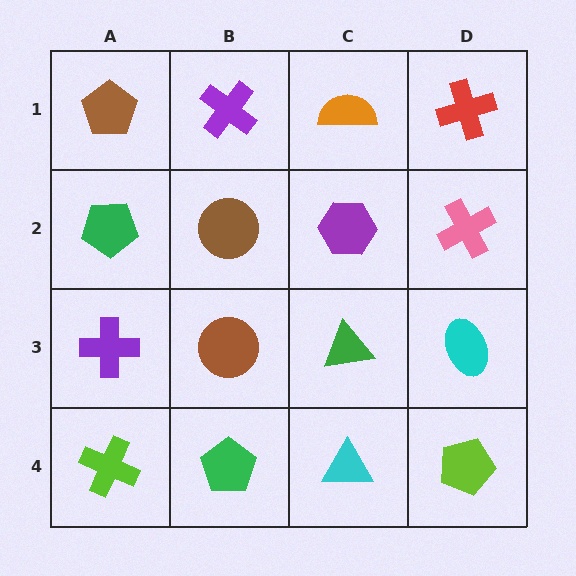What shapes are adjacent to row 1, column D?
A pink cross (row 2, column D), an orange semicircle (row 1, column C).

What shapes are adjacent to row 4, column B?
A brown circle (row 3, column B), a lime cross (row 4, column A), a cyan triangle (row 4, column C).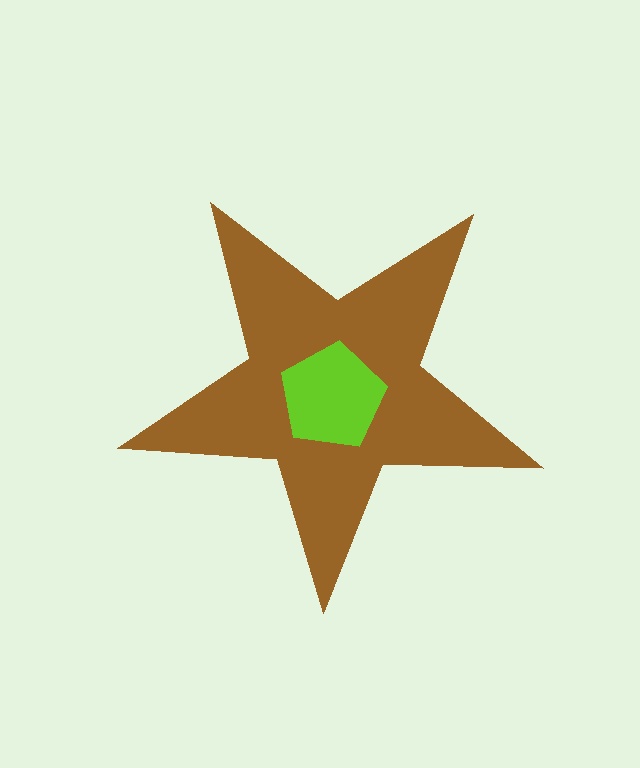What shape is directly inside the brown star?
The lime pentagon.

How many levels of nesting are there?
2.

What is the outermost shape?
The brown star.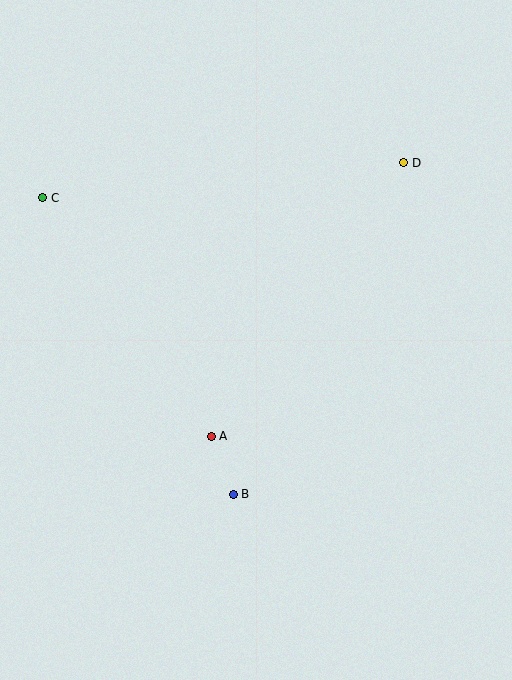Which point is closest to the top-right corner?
Point D is closest to the top-right corner.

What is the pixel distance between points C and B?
The distance between C and B is 353 pixels.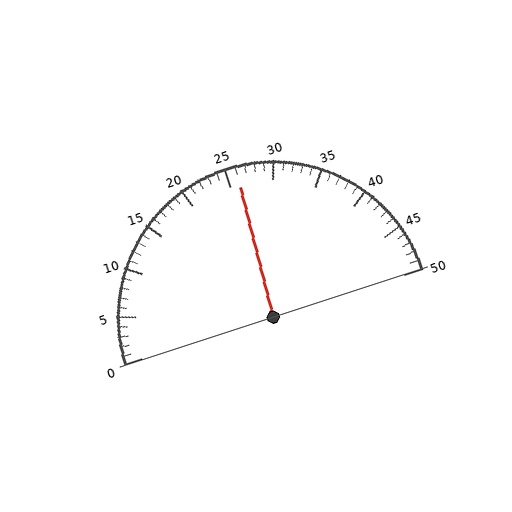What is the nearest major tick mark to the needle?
The nearest major tick mark is 25.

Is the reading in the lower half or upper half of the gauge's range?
The reading is in the upper half of the range (0 to 50).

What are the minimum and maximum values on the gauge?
The gauge ranges from 0 to 50.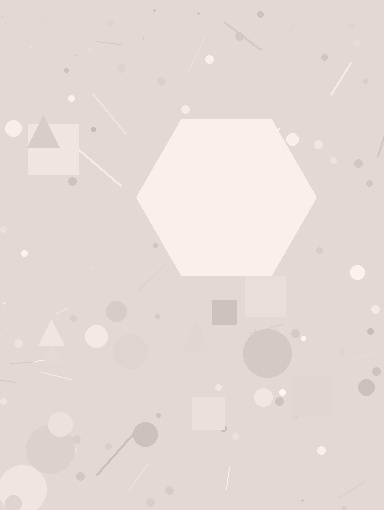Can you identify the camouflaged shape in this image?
The camouflaged shape is a hexagon.